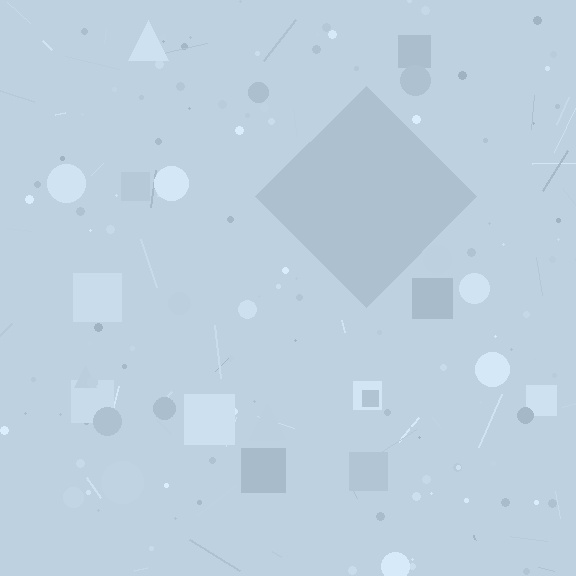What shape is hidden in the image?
A diamond is hidden in the image.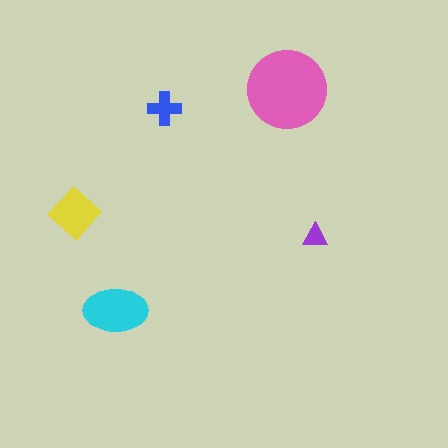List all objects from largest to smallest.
The pink circle, the cyan ellipse, the yellow diamond, the blue cross, the purple triangle.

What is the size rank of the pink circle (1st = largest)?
1st.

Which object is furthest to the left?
The yellow diamond is leftmost.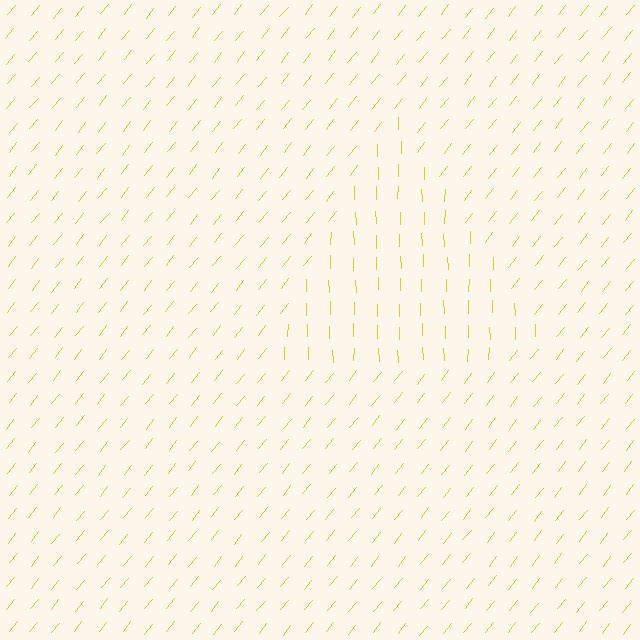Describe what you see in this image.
The image is filled with small yellow line segments. A triangle region in the image has lines oriented differently from the surrounding lines, creating a visible texture boundary.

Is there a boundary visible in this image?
Yes, there is a texture boundary formed by a change in line orientation.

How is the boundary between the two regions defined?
The boundary is defined purely by a change in line orientation (approximately 40 degrees difference). All lines are the same color and thickness.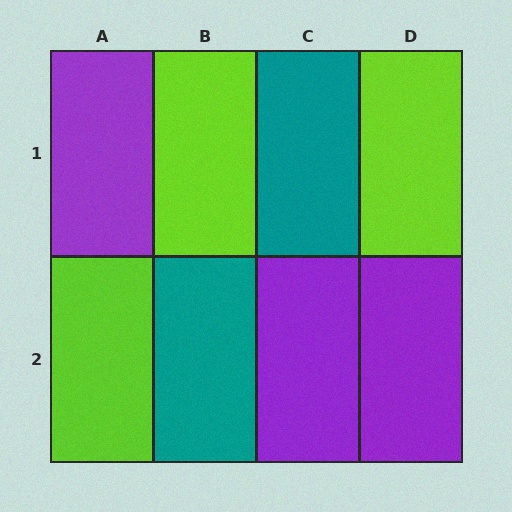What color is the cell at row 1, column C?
Teal.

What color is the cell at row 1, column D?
Lime.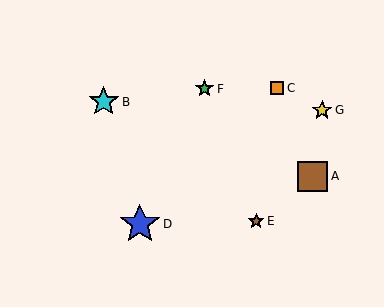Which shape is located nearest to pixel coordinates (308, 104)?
The yellow star (labeled G) at (322, 110) is nearest to that location.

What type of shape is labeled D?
Shape D is a blue star.